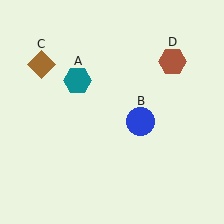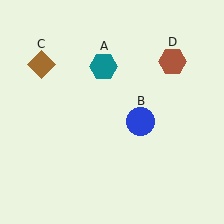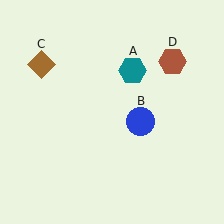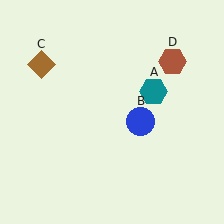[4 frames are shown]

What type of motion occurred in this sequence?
The teal hexagon (object A) rotated clockwise around the center of the scene.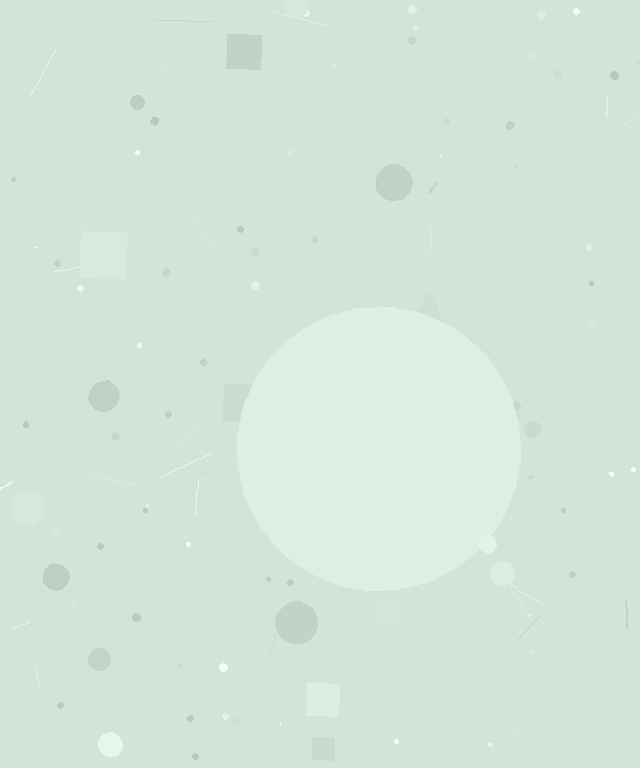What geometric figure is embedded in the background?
A circle is embedded in the background.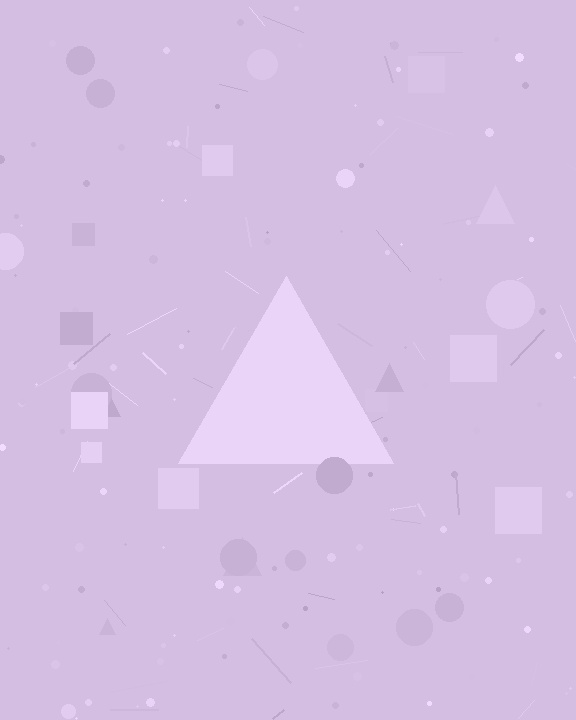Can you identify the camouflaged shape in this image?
The camouflaged shape is a triangle.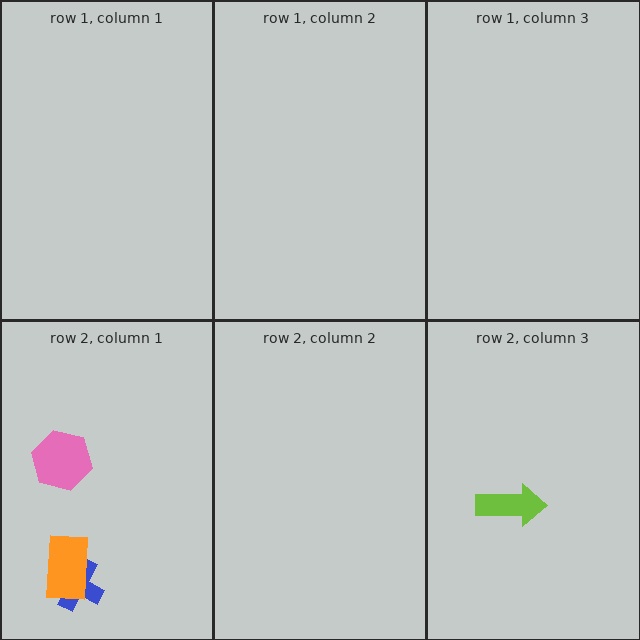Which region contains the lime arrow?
The row 2, column 3 region.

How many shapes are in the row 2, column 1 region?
3.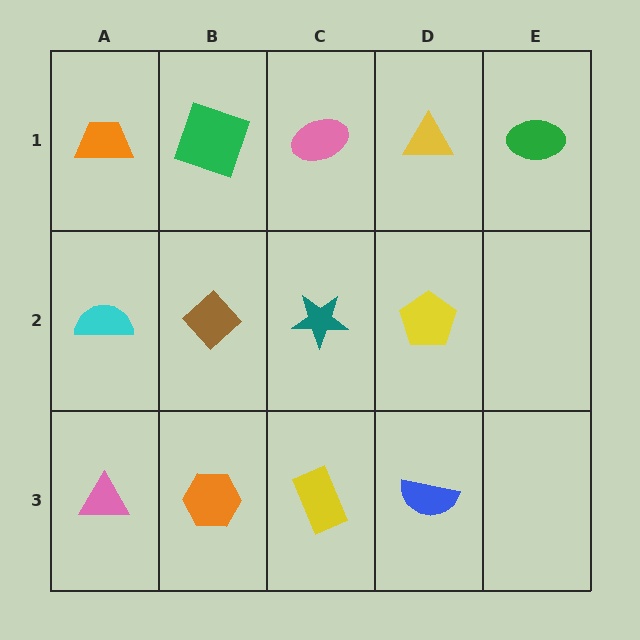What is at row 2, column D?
A yellow pentagon.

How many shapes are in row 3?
4 shapes.